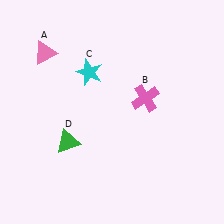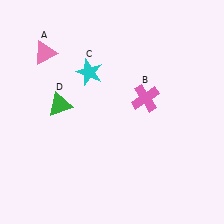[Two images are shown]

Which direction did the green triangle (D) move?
The green triangle (D) moved up.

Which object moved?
The green triangle (D) moved up.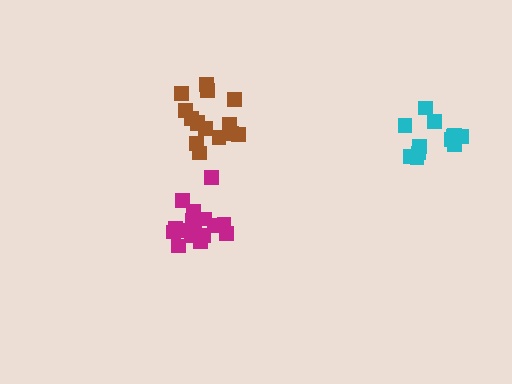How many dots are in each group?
Group 1: 12 dots, Group 2: 16 dots, Group 3: 15 dots (43 total).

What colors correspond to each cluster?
The clusters are colored: cyan, magenta, brown.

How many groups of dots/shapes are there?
There are 3 groups.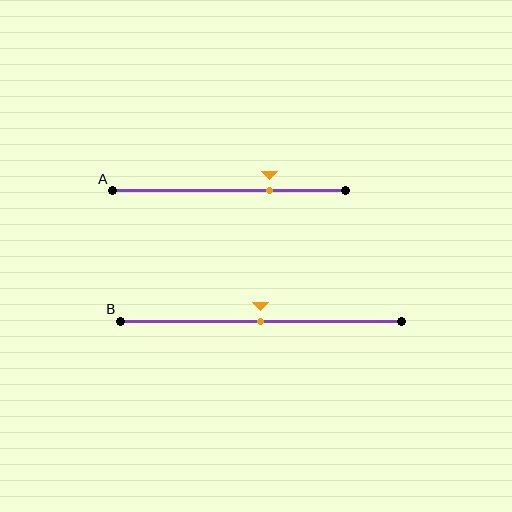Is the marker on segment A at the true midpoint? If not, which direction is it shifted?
No, the marker on segment A is shifted to the right by about 17% of the segment length.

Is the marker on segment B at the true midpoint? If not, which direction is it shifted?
Yes, the marker on segment B is at the true midpoint.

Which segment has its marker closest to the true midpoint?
Segment B has its marker closest to the true midpoint.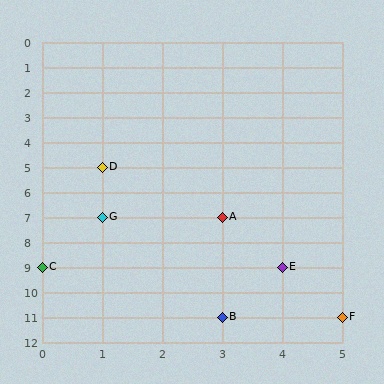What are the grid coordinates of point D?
Point D is at grid coordinates (1, 5).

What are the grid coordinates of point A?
Point A is at grid coordinates (3, 7).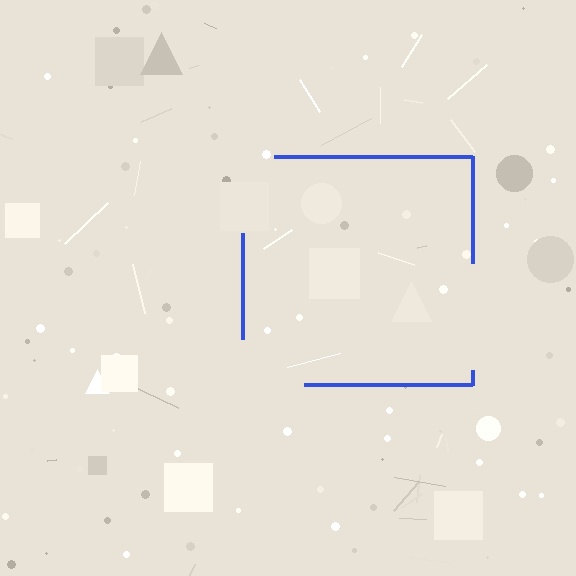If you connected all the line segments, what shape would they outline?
They would outline a square.